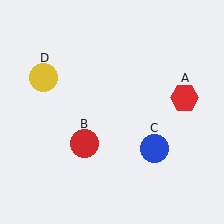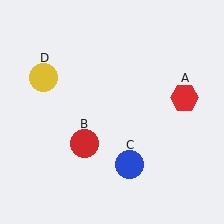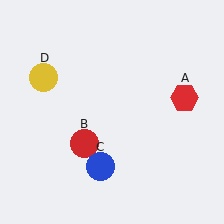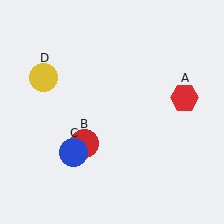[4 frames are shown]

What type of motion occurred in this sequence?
The blue circle (object C) rotated clockwise around the center of the scene.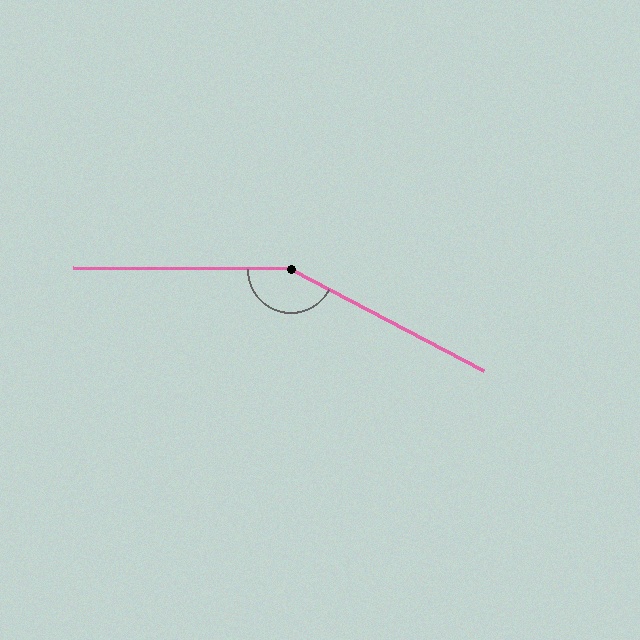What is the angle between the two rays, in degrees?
Approximately 153 degrees.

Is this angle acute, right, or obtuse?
It is obtuse.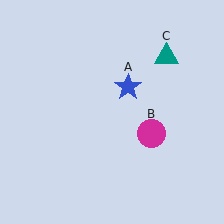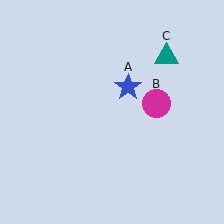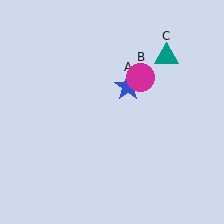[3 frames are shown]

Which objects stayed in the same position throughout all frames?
Blue star (object A) and teal triangle (object C) remained stationary.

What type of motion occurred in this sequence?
The magenta circle (object B) rotated counterclockwise around the center of the scene.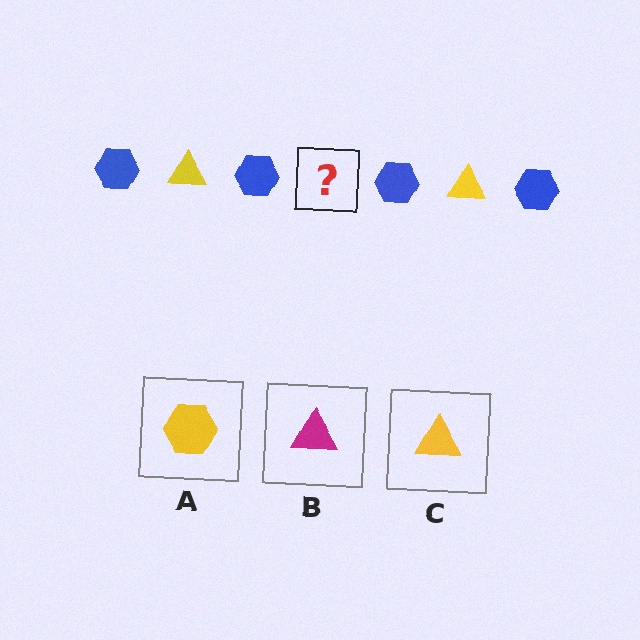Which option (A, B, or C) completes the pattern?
C.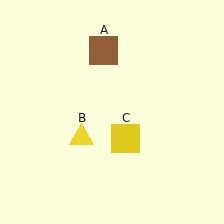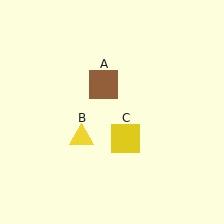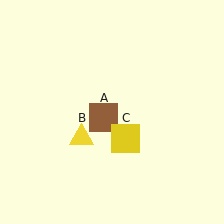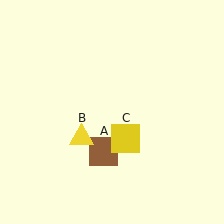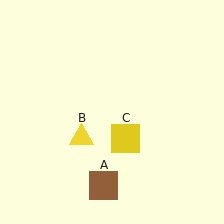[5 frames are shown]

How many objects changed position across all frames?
1 object changed position: brown square (object A).